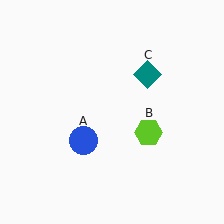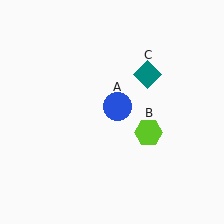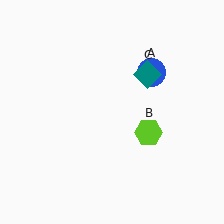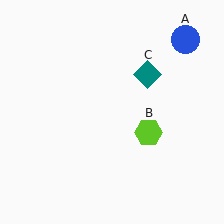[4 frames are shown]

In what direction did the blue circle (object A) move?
The blue circle (object A) moved up and to the right.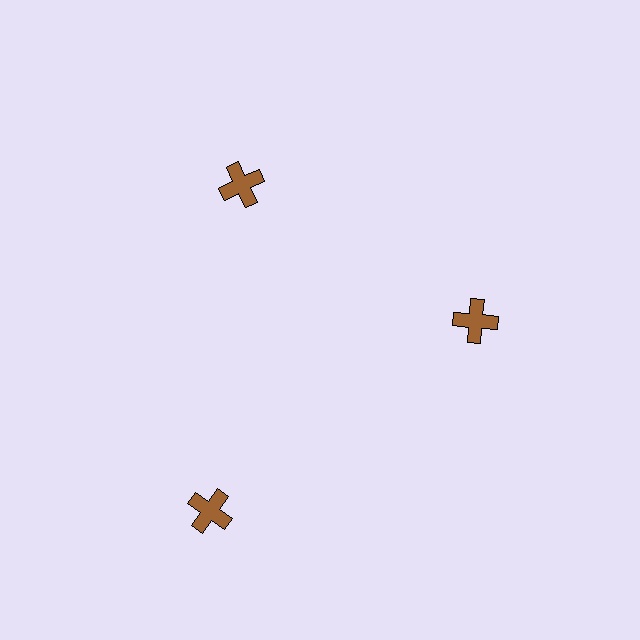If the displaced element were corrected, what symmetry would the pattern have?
It would have 3-fold rotational symmetry — the pattern would map onto itself every 120 degrees.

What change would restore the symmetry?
The symmetry would be restored by moving it inward, back onto the ring so that all 3 crosses sit at equal angles and equal distance from the center.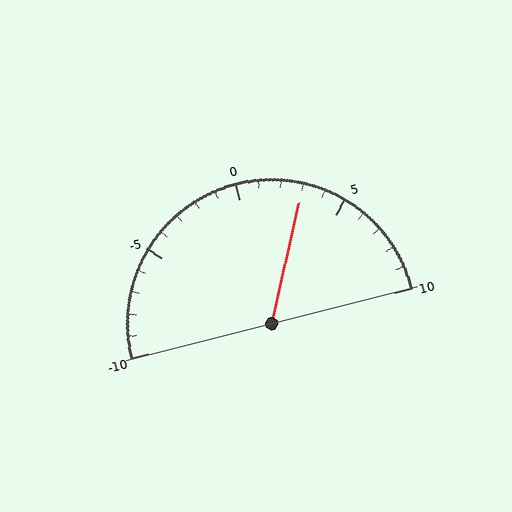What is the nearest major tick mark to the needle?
The nearest major tick mark is 5.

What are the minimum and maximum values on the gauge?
The gauge ranges from -10 to 10.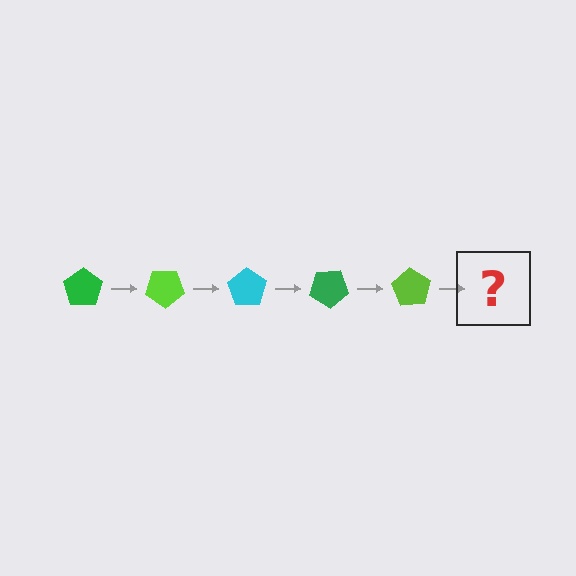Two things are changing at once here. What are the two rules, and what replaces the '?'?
The two rules are that it rotates 35 degrees each step and the color cycles through green, lime, and cyan. The '?' should be a cyan pentagon, rotated 175 degrees from the start.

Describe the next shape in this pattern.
It should be a cyan pentagon, rotated 175 degrees from the start.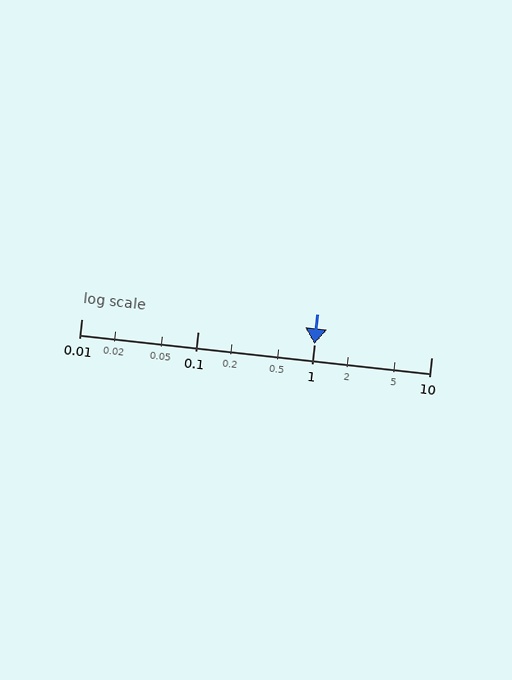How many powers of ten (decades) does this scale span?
The scale spans 3 decades, from 0.01 to 10.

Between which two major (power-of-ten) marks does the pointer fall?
The pointer is between 1 and 10.